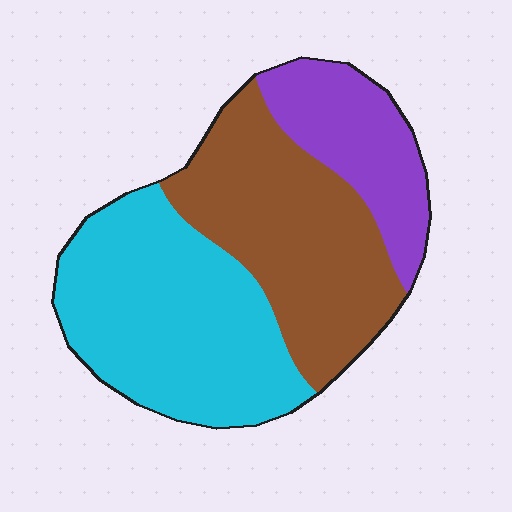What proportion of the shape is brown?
Brown covers about 40% of the shape.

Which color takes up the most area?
Cyan, at roughly 40%.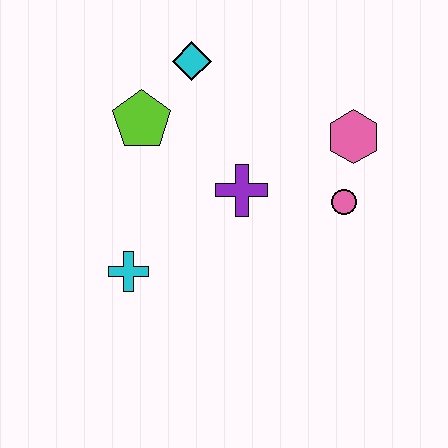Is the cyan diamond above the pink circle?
Yes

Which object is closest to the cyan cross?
The purple cross is closest to the cyan cross.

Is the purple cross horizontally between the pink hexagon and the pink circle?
No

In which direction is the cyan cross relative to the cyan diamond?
The cyan cross is below the cyan diamond.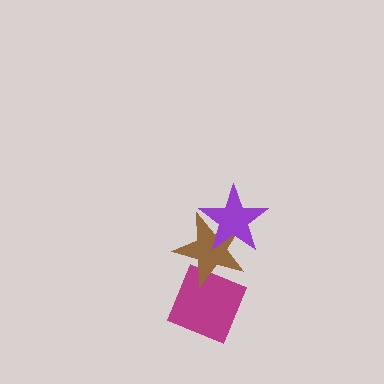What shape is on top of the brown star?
The purple star is on top of the brown star.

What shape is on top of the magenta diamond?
The brown star is on top of the magenta diamond.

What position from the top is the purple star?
The purple star is 1st from the top.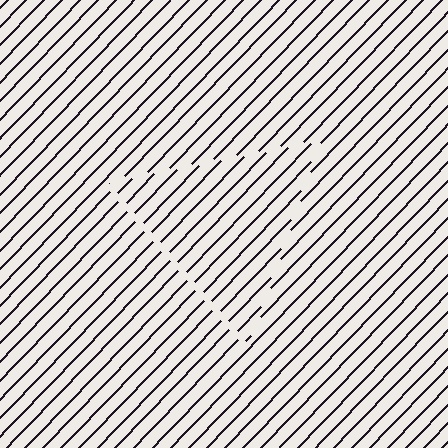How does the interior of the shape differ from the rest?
The interior of the shape contains the same grating, shifted by half a period — the contour is defined by the phase discontinuity where line-ends from the inner and outer gratings abut.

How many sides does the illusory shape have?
3 sides — the line-ends trace a triangle.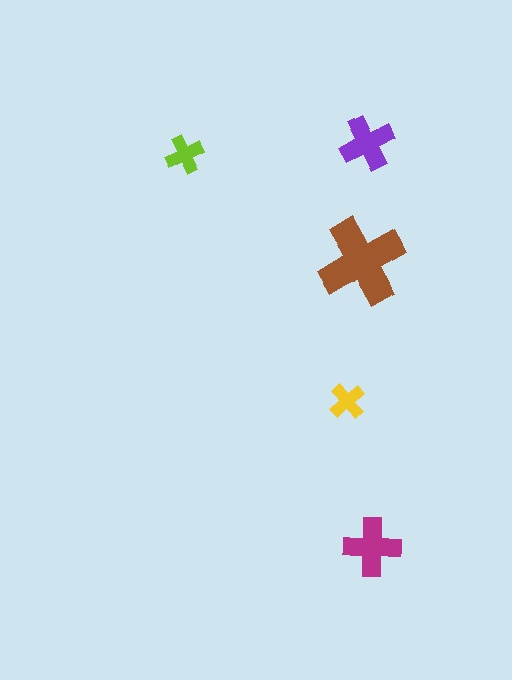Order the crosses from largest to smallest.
the brown one, the magenta one, the purple one, the lime one, the yellow one.